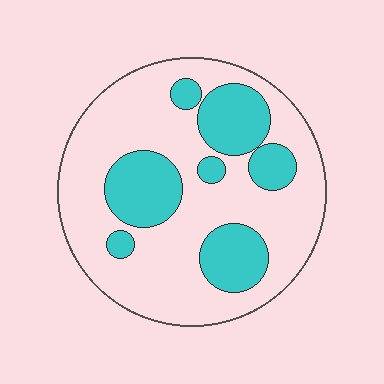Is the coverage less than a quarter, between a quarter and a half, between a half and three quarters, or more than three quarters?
Between a quarter and a half.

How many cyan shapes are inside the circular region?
7.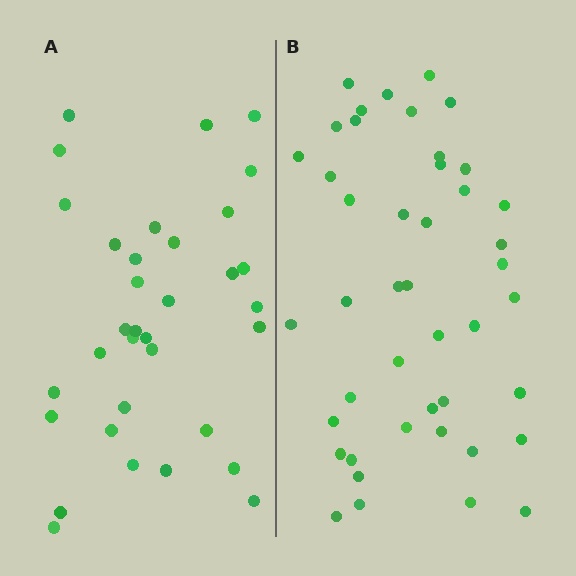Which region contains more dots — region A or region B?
Region B (the right region) has more dots.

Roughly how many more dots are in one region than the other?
Region B has roughly 10 or so more dots than region A.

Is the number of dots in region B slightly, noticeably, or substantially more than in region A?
Region B has noticeably more, but not dramatically so. The ratio is roughly 1.3 to 1.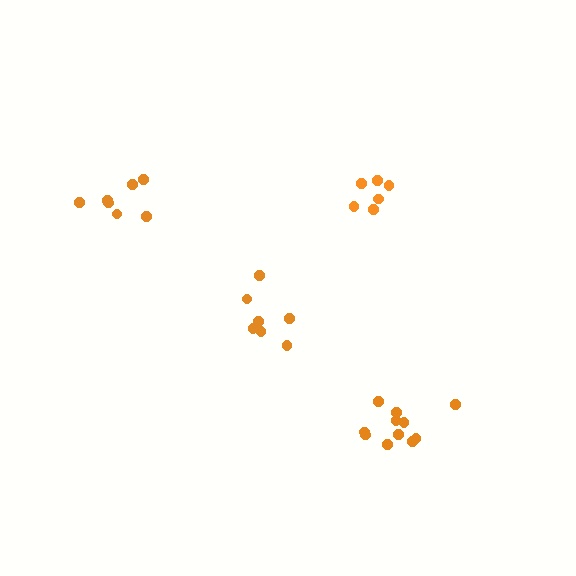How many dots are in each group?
Group 1: 11 dots, Group 2: 7 dots, Group 3: 6 dots, Group 4: 7 dots (31 total).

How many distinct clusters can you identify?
There are 4 distinct clusters.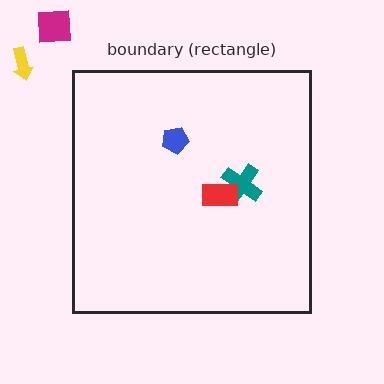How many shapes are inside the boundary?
3 inside, 2 outside.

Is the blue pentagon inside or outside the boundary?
Inside.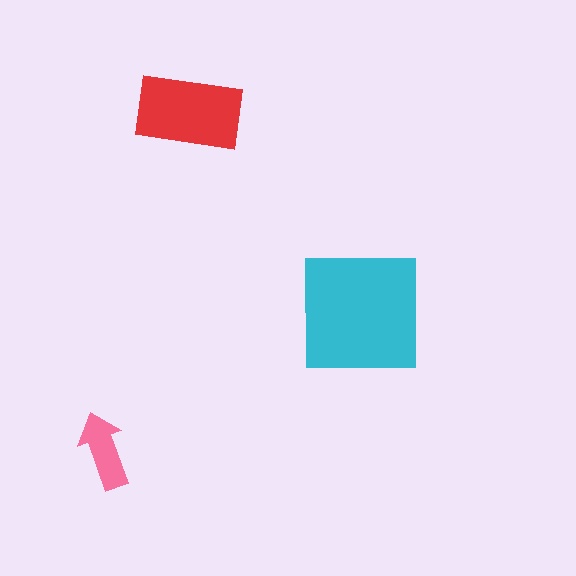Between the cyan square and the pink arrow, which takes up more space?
The cyan square.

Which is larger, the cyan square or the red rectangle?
The cyan square.